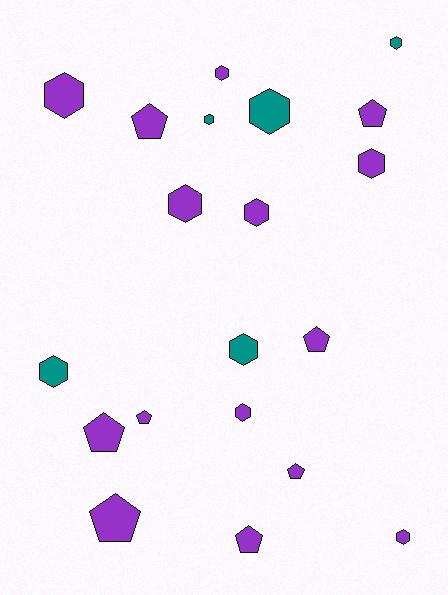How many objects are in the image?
There are 20 objects.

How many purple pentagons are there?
There are 8 purple pentagons.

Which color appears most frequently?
Purple, with 15 objects.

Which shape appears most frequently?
Hexagon, with 12 objects.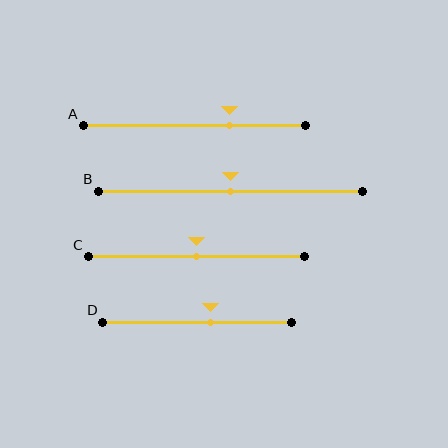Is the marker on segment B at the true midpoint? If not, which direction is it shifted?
Yes, the marker on segment B is at the true midpoint.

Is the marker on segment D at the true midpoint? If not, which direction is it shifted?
No, the marker on segment D is shifted to the right by about 7% of the segment length.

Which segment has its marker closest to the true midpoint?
Segment B has its marker closest to the true midpoint.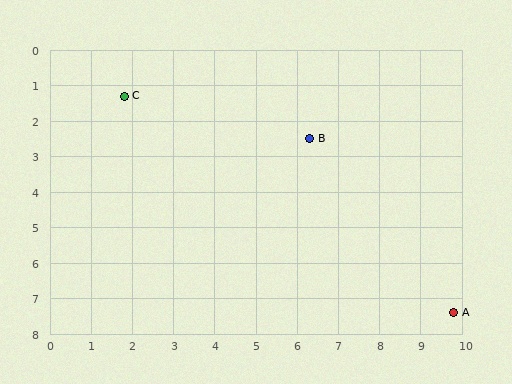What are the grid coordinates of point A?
Point A is at approximately (9.8, 7.4).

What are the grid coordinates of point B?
Point B is at approximately (6.3, 2.5).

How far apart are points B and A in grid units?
Points B and A are about 6.0 grid units apart.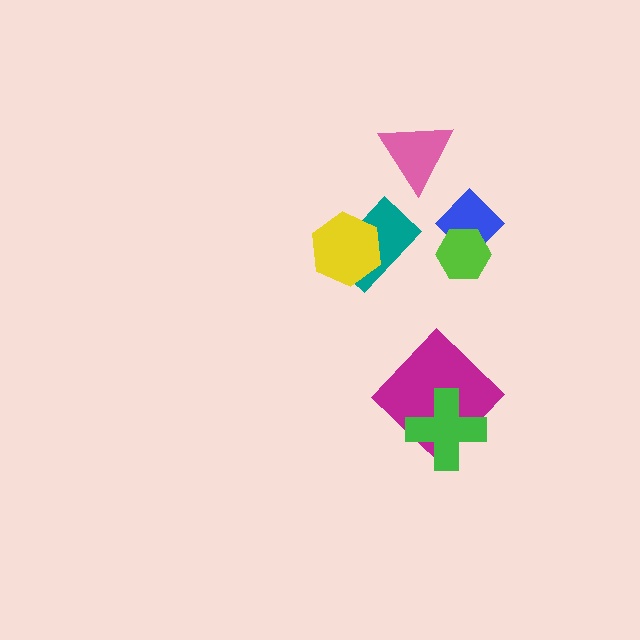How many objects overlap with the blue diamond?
1 object overlaps with the blue diamond.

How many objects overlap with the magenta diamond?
1 object overlaps with the magenta diamond.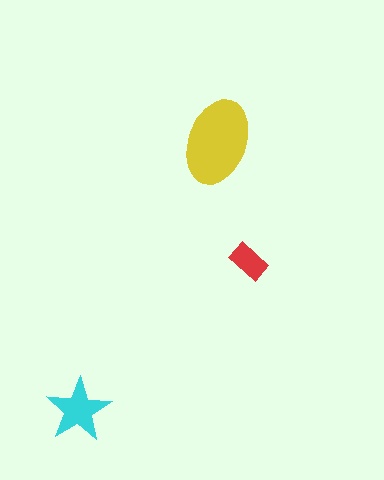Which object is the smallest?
The red rectangle.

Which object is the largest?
The yellow ellipse.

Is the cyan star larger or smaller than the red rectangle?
Larger.